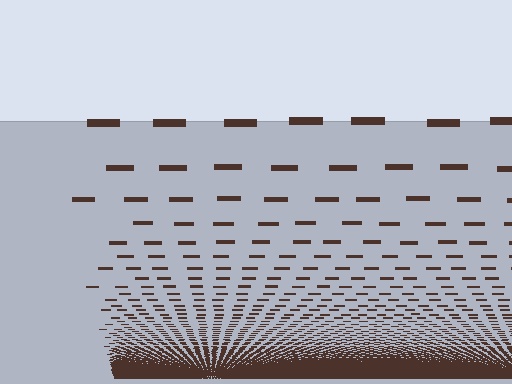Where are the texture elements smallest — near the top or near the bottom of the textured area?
Near the bottom.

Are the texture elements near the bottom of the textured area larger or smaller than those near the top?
Smaller. The gradient is inverted — elements near the bottom are smaller and denser.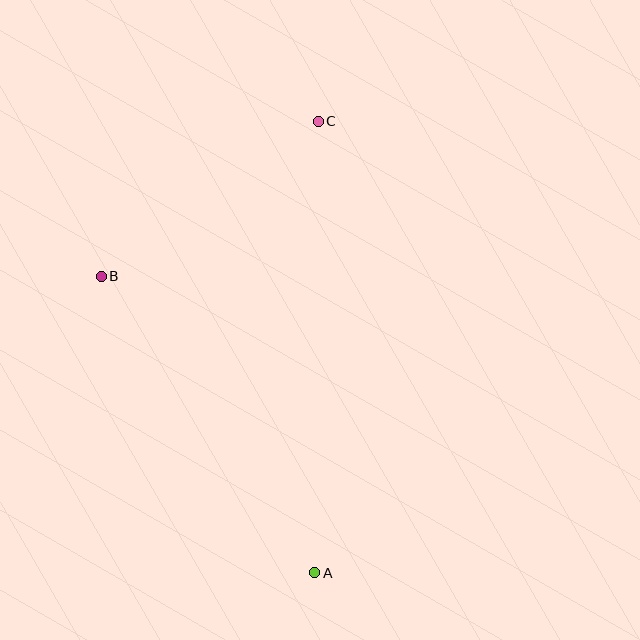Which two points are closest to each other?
Points B and C are closest to each other.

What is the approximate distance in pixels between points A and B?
The distance between A and B is approximately 365 pixels.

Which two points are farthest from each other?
Points A and C are farthest from each other.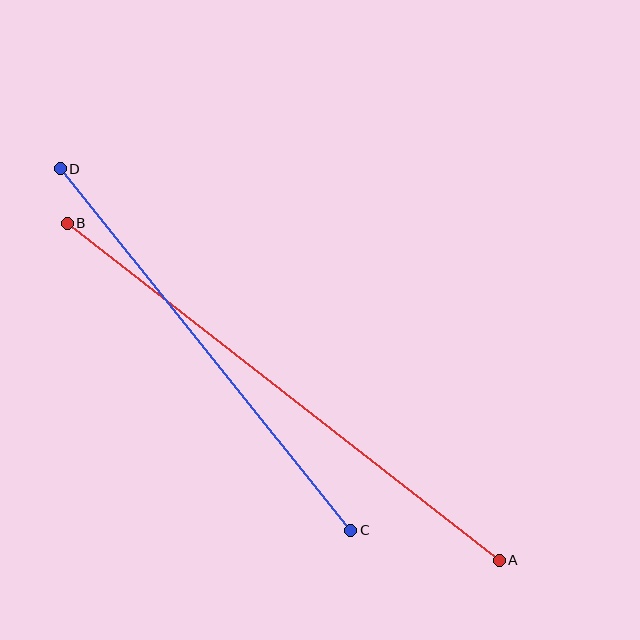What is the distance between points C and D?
The distance is approximately 464 pixels.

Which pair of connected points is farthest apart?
Points A and B are farthest apart.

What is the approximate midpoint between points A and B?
The midpoint is at approximately (283, 392) pixels.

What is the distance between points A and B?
The distance is approximately 548 pixels.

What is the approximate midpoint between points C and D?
The midpoint is at approximately (205, 349) pixels.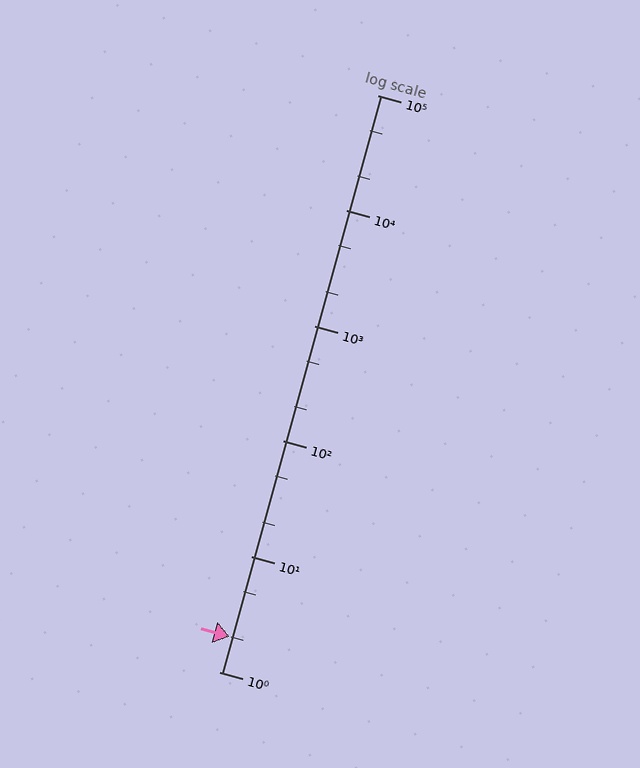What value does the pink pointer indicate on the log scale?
The pointer indicates approximately 2.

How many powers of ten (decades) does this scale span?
The scale spans 5 decades, from 1 to 100000.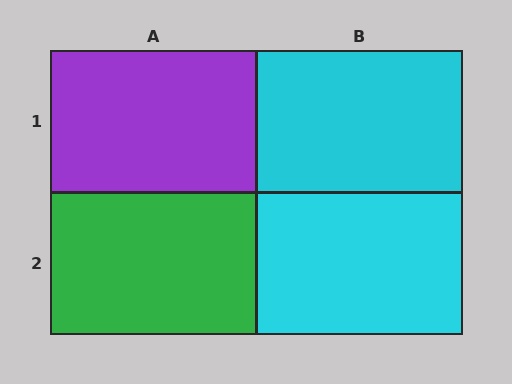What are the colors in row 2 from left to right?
Green, cyan.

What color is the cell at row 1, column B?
Cyan.